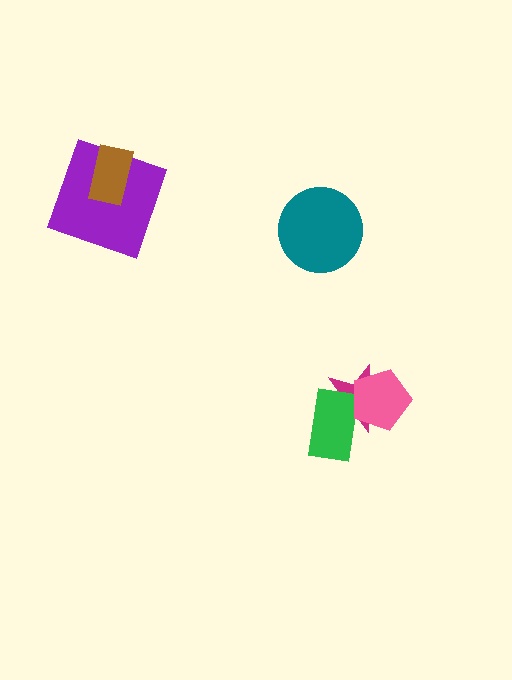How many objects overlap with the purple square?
1 object overlaps with the purple square.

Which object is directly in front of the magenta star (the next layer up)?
The green rectangle is directly in front of the magenta star.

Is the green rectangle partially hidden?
Yes, it is partially covered by another shape.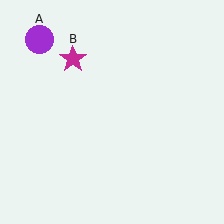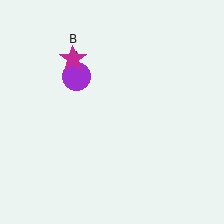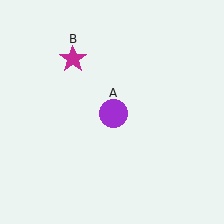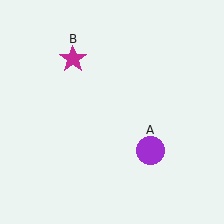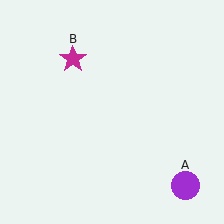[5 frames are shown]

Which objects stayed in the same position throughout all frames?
Magenta star (object B) remained stationary.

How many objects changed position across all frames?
1 object changed position: purple circle (object A).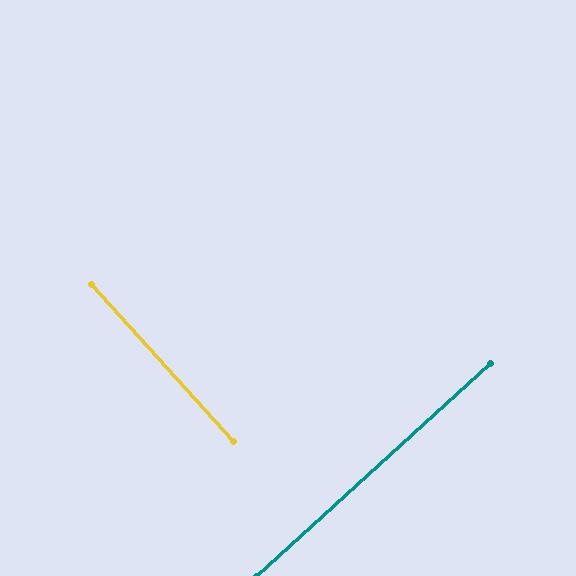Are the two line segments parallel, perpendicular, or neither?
Perpendicular — they meet at approximately 90°.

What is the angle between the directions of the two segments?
Approximately 90 degrees.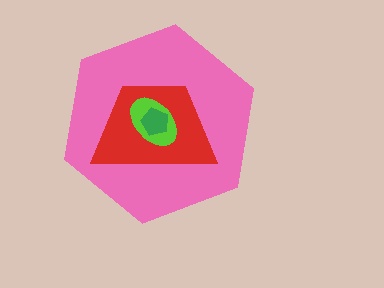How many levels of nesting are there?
4.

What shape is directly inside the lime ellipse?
The green pentagon.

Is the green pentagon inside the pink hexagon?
Yes.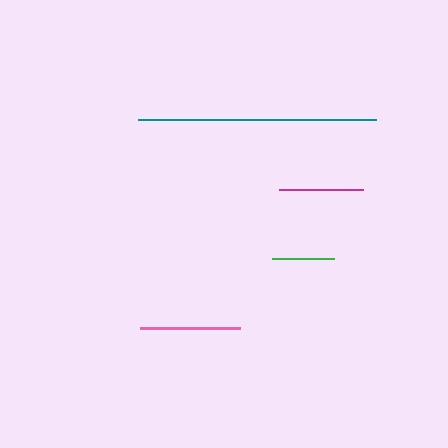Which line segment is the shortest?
The green line is the shortest at approximately 61 pixels.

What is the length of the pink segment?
The pink segment is approximately 100 pixels long.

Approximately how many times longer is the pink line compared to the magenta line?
The pink line is approximately 1.2 times the length of the magenta line.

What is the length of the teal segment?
The teal segment is approximately 238 pixels long.